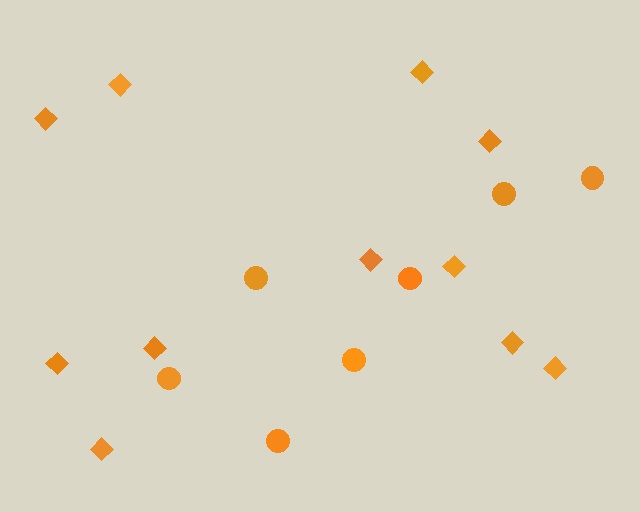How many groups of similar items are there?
There are 2 groups: one group of circles (7) and one group of diamonds (11).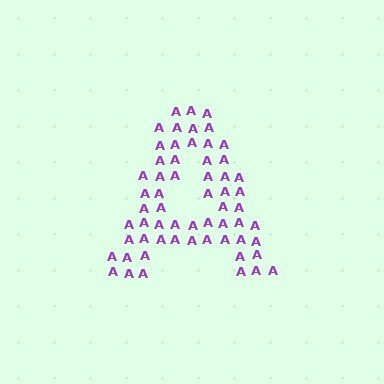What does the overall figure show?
The overall figure shows the letter A.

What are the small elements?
The small elements are letter A's.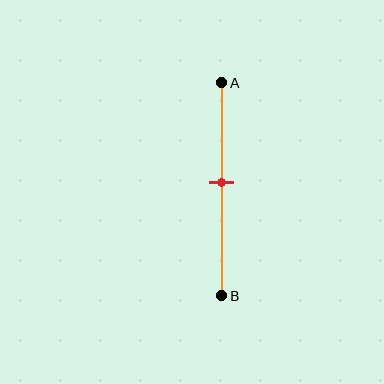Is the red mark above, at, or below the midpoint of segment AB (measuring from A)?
The red mark is approximately at the midpoint of segment AB.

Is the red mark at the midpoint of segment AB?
Yes, the mark is approximately at the midpoint.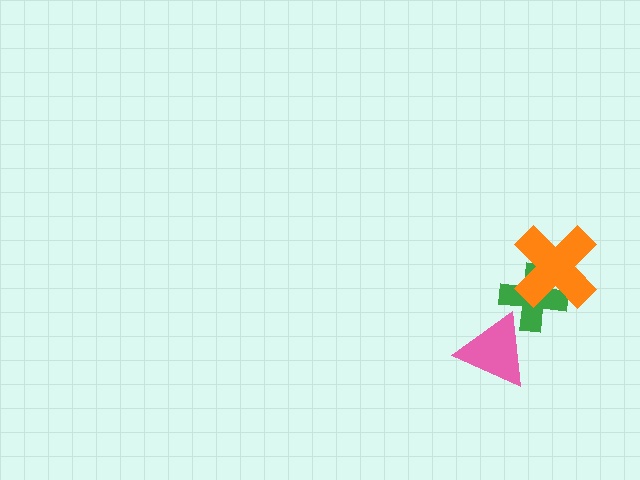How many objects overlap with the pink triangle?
1 object overlaps with the pink triangle.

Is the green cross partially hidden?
Yes, it is partially covered by another shape.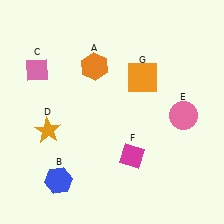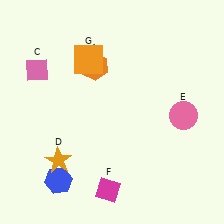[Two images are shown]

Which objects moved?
The objects that moved are: the orange star (D), the magenta diamond (F), the orange square (G).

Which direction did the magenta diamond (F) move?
The magenta diamond (F) moved down.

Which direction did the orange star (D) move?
The orange star (D) moved down.